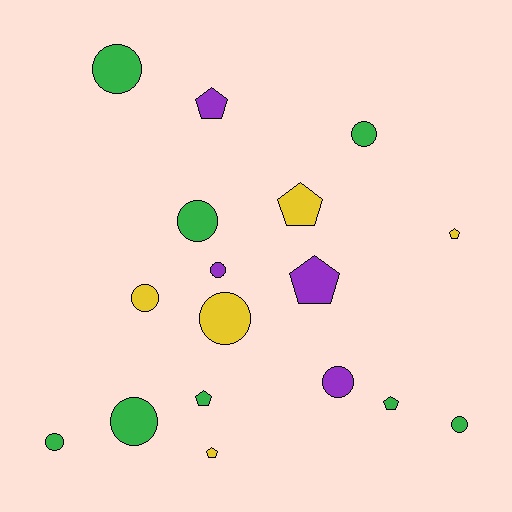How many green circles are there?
There are 6 green circles.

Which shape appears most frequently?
Circle, with 10 objects.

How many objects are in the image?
There are 17 objects.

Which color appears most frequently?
Green, with 8 objects.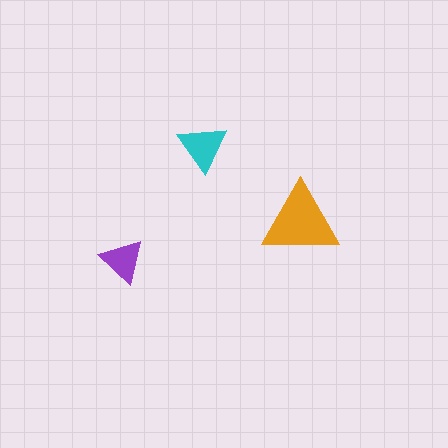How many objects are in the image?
There are 3 objects in the image.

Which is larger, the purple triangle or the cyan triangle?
The cyan one.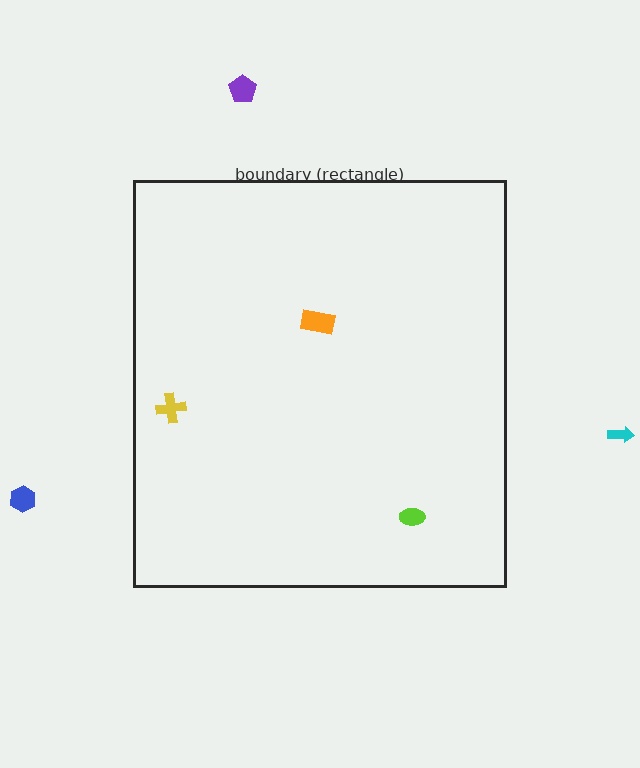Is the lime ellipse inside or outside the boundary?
Inside.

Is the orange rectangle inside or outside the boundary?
Inside.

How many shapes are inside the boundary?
3 inside, 3 outside.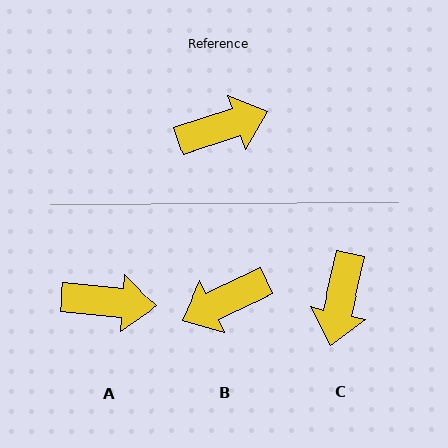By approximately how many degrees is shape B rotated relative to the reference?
Approximately 173 degrees clockwise.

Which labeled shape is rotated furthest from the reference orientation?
B, about 173 degrees away.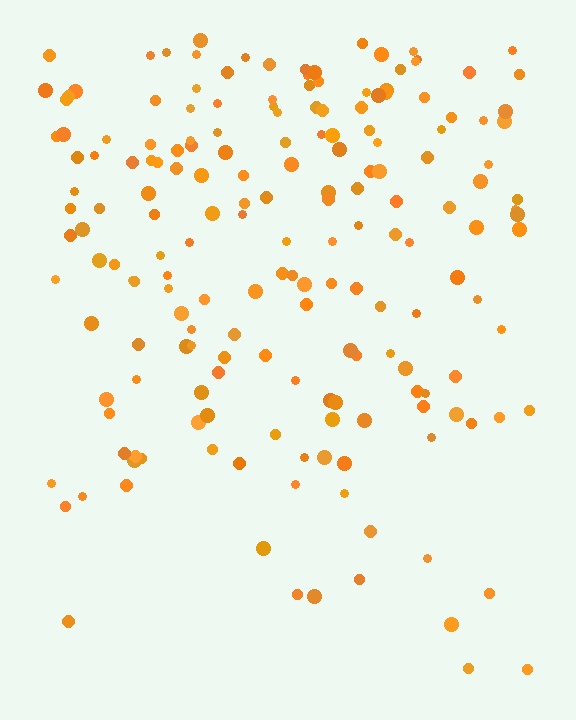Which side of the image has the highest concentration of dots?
The top.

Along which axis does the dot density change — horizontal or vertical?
Vertical.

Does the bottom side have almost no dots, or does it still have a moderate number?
Still a moderate number, just noticeably fewer than the top.